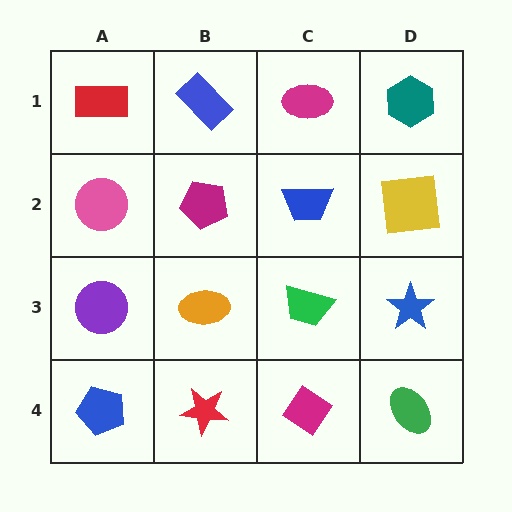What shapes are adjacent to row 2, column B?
A blue rectangle (row 1, column B), an orange ellipse (row 3, column B), a pink circle (row 2, column A), a blue trapezoid (row 2, column C).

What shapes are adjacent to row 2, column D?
A teal hexagon (row 1, column D), a blue star (row 3, column D), a blue trapezoid (row 2, column C).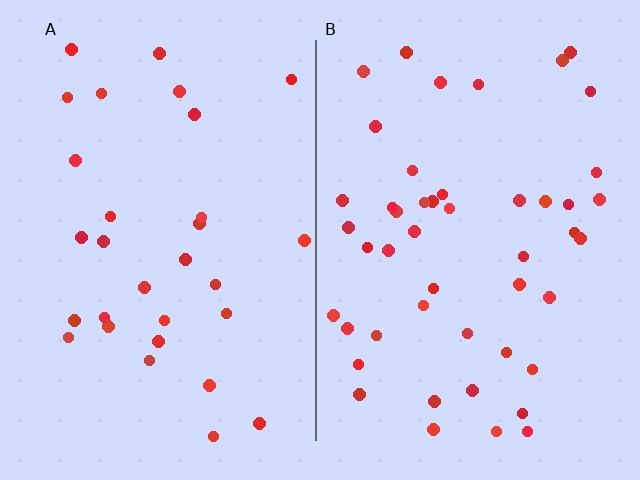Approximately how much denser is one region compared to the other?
Approximately 1.6× — region B over region A.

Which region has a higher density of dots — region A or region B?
B (the right).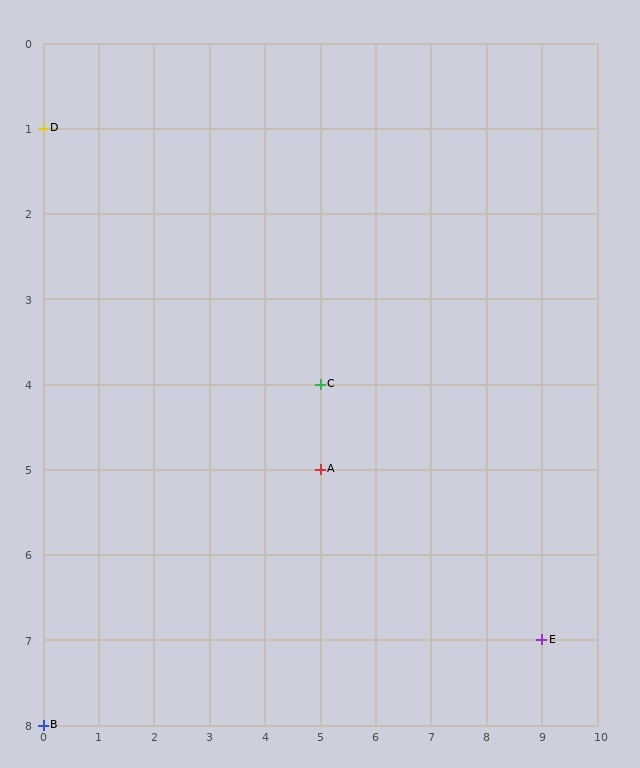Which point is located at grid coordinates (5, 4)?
Point C is at (5, 4).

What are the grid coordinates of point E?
Point E is at grid coordinates (9, 7).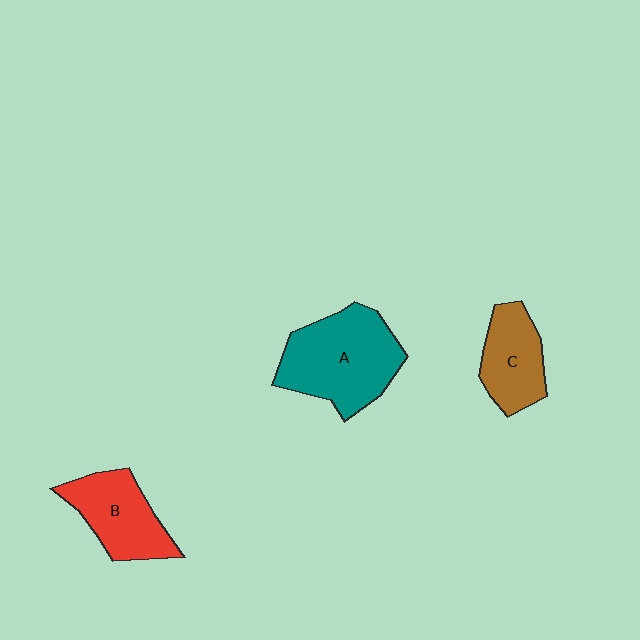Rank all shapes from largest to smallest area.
From largest to smallest: A (teal), B (red), C (brown).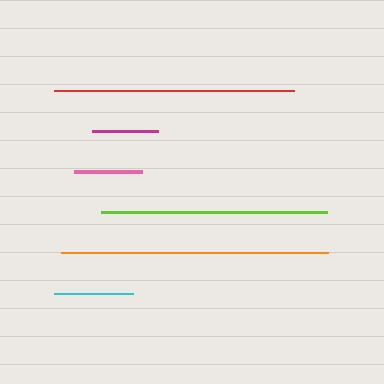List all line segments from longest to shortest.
From longest to shortest: orange, red, lime, cyan, pink, magenta.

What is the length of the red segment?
The red segment is approximately 240 pixels long.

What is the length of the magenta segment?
The magenta segment is approximately 66 pixels long.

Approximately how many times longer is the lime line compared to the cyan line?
The lime line is approximately 2.8 times the length of the cyan line.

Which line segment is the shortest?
The magenta line is the shortest at approximately 66 pixels.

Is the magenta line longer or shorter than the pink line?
The pink line is longer than the magenta line.